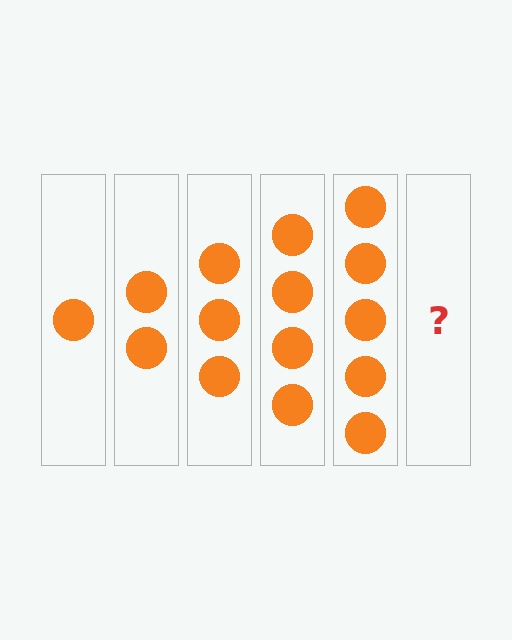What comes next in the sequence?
The next element should be 6 circles.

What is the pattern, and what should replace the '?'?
The pattern is that each step adds one more circle. The '?' should be 6 circles.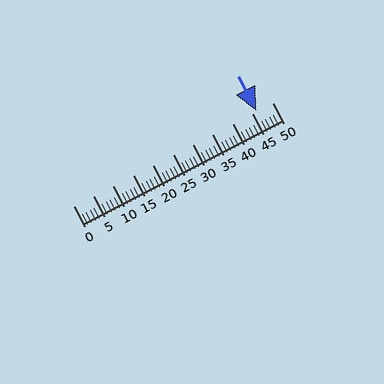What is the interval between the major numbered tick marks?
The major tick marks are spaced 5 units apart.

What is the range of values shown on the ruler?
The ruler shows values from 0 to 50.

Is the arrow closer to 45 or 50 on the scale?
The arrow is closer to 45.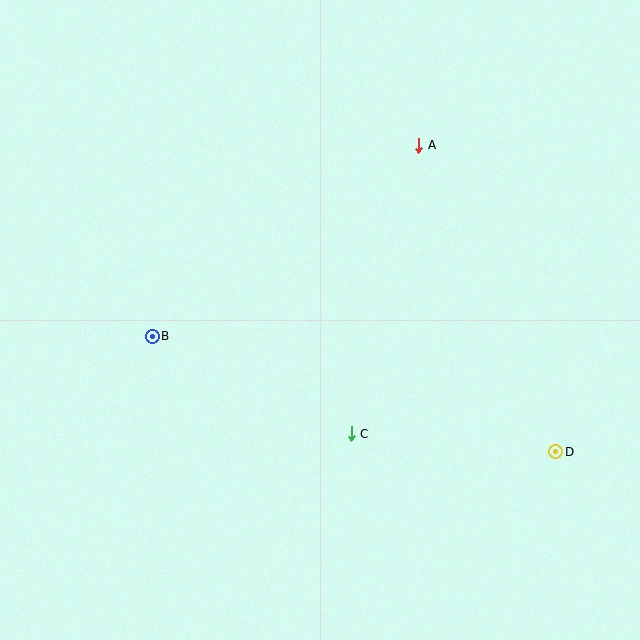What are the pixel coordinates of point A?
Point A is at (419, 145).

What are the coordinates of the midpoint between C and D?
The midpoint between C and D is at (454, 443).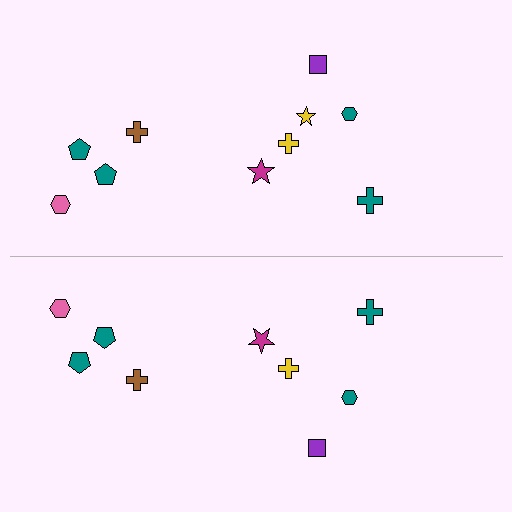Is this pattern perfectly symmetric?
No, the pattern is not perfectly symmetric. A yellow star is missing from the bottom side.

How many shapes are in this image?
There are 19 shapes in this image.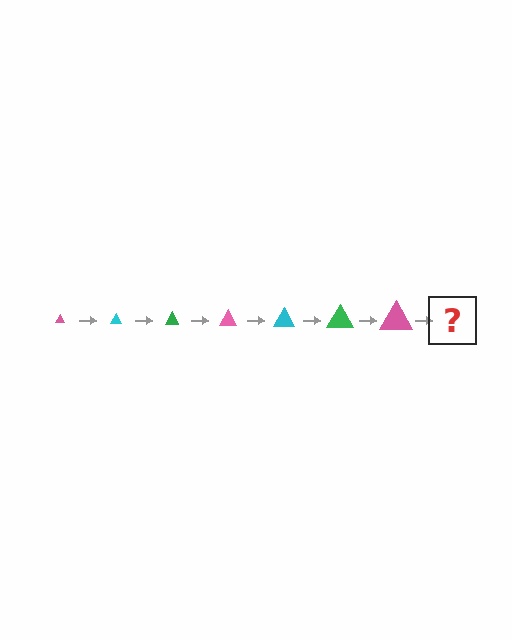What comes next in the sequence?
The next element should be a cyan triangle, larger than the previous one.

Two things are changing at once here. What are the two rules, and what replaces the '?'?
The two rules are that the triangle grows larger each step and the color cycles through pink, cyan, and green. The '?' should be a cyan triangle, larger than the previous one.